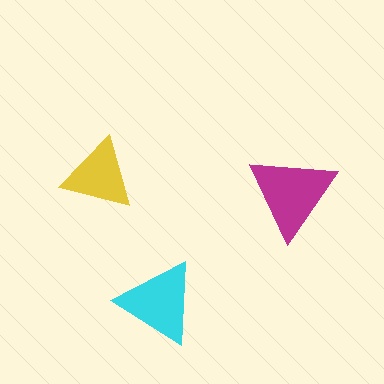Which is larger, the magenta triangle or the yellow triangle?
The magenta one.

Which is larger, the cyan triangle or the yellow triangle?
The cyan one.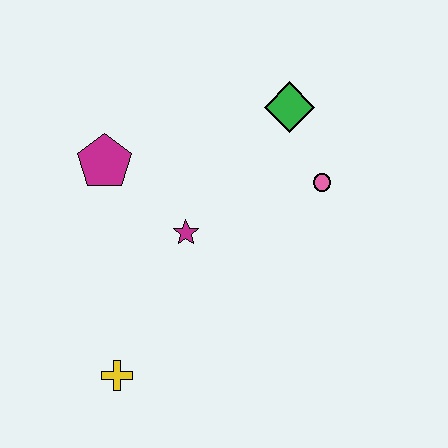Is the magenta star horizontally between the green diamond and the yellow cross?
Yes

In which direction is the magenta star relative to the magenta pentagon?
The magenta star is to the right of the magenta pentagon.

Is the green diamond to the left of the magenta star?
No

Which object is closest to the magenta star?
The magenta pentagon is closest to the magenta star.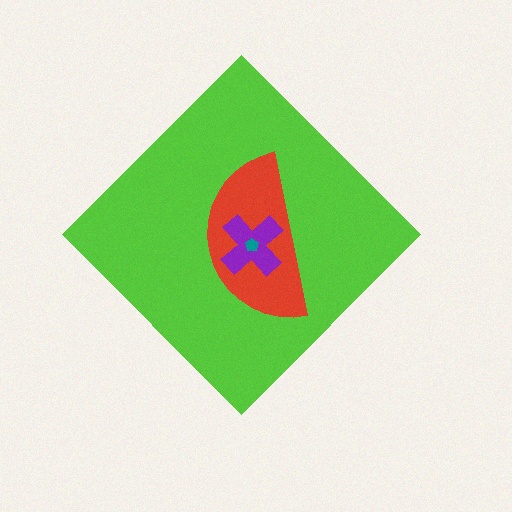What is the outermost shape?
The lime diamond.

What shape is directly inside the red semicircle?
The purple cross.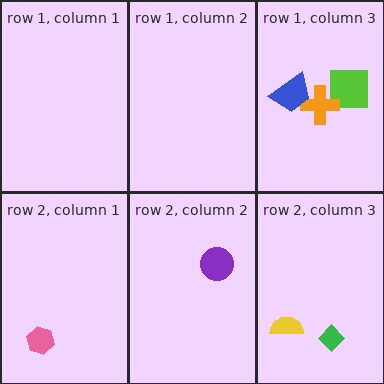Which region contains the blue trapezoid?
The row 1, column 3 region.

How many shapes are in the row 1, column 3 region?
3.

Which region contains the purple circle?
The row 2, column 2 region.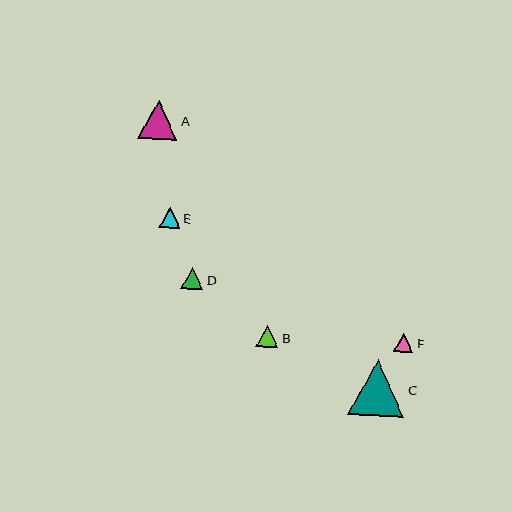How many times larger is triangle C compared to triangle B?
Triangle C is approximately 2.5 times the size of triangle B.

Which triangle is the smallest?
Triangle F is the smallest with a size of approximately 19 pixels.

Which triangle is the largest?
Triangle C is the largest with a size of approximately 56 pixels.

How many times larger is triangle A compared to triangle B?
Triangle A is approximately 1.8 times the size of triangle B.